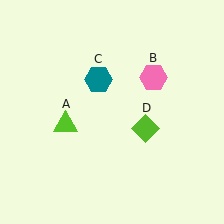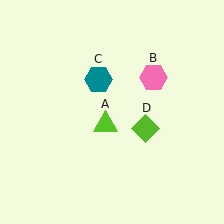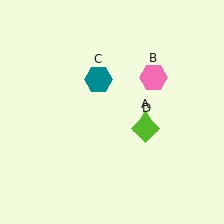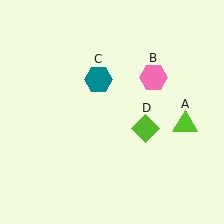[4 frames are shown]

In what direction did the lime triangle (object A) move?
The lime triangle (object A) moved right.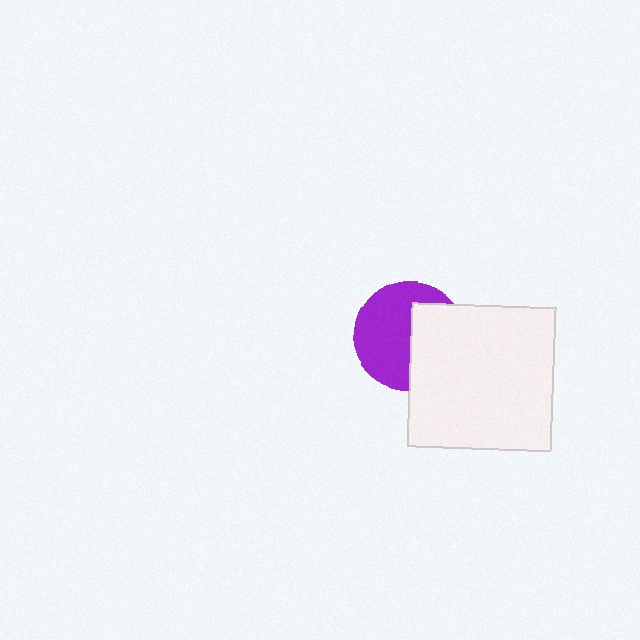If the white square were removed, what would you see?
You would see the complete purple circle.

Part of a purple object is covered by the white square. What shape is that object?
It is a circle.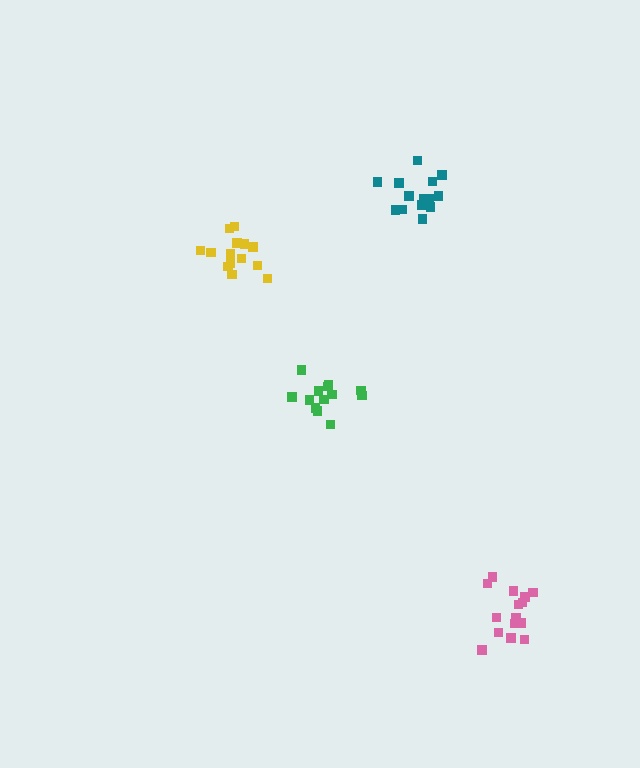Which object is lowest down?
The pink cluster is bottommost.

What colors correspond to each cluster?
The clusters are colored: pink, yellow, teal, green.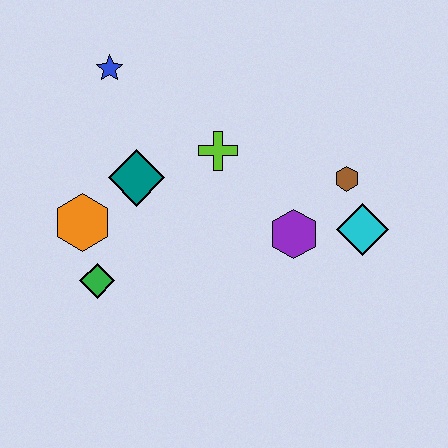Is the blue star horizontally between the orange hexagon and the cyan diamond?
Yes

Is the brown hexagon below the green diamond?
No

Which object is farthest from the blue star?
The cyan diamond is farthest from the blue star.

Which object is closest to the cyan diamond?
The brown hexagon is closest to the cyan diamond.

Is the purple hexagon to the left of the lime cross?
No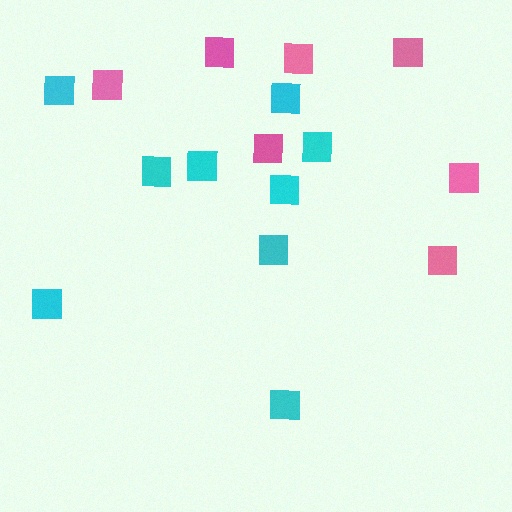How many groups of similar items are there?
There are 2 groups: one group of pink squares (7) and one group of cyan squares (9).